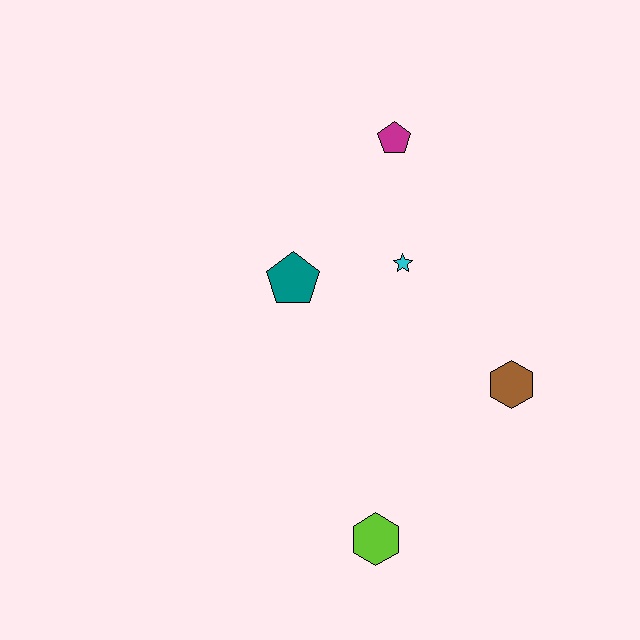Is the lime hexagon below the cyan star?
Yes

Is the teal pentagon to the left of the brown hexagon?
Yes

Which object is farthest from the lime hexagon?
The magenta pentagon is farthest from the lime hexagon.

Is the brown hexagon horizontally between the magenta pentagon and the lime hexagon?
No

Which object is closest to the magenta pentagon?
The cyan star is closest to the magenta pentagon.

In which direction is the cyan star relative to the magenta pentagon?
The cyan star is below the magenta pentagon.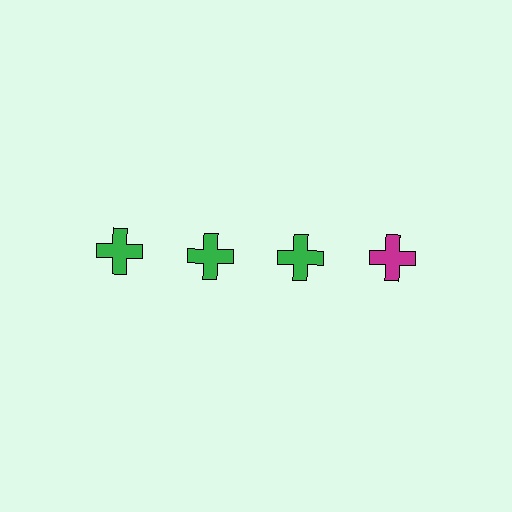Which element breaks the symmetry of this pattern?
The magenta cross in the top row, second from right column breaks the symmetry. All other shapes are green crosses.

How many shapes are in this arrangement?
There are 4 shapes arranged in a grid pattern.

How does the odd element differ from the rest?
It has a different color: magenta instead of green.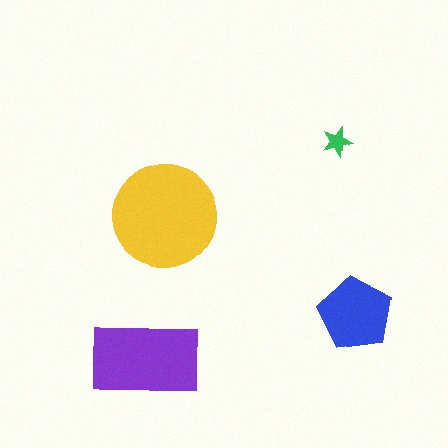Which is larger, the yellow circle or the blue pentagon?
The yellow circle.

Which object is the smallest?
The green star.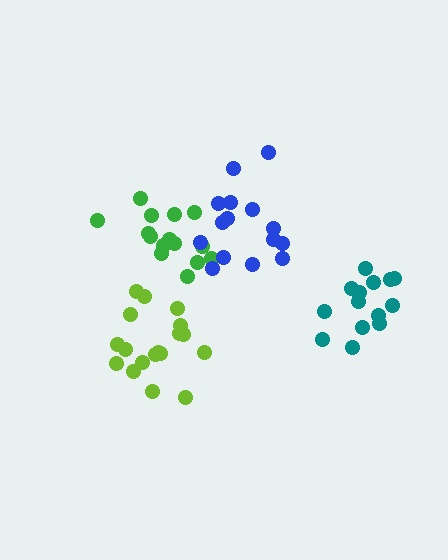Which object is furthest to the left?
The green cluster is leftmost.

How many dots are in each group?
Group 1: 15 dots, Group 2: 15 dots, Group 3: 18 dots, Group 4: 15 dots (63 total).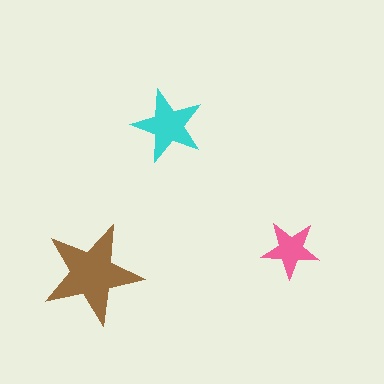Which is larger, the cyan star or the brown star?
The brown one.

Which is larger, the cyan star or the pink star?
The cyan one.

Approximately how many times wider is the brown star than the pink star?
About 1.5 times wider.